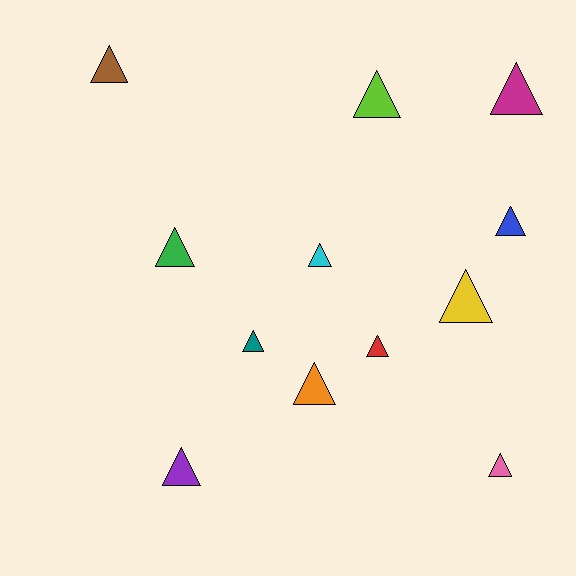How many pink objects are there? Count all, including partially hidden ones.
There is 1 pink object.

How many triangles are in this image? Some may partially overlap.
There are 12 triangles.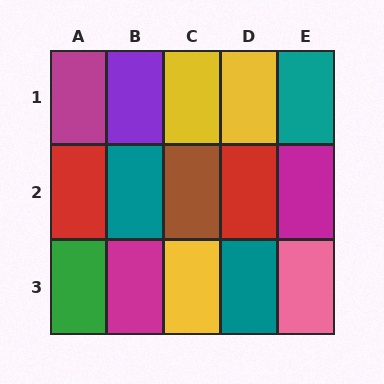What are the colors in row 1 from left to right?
Magenta, purple, yellow, yellow, teal.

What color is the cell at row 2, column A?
Red.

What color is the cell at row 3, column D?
Teal.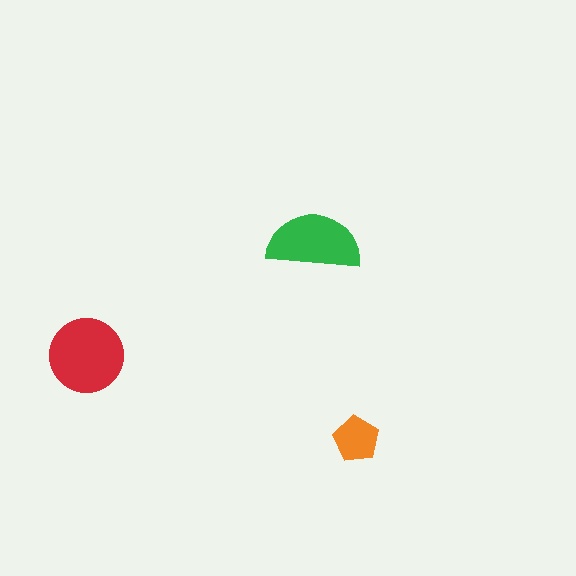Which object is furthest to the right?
The orange pentagon is rightmost.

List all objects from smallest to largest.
The orange pentagon, the green semicircle, the red circle.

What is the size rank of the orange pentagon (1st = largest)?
3rd.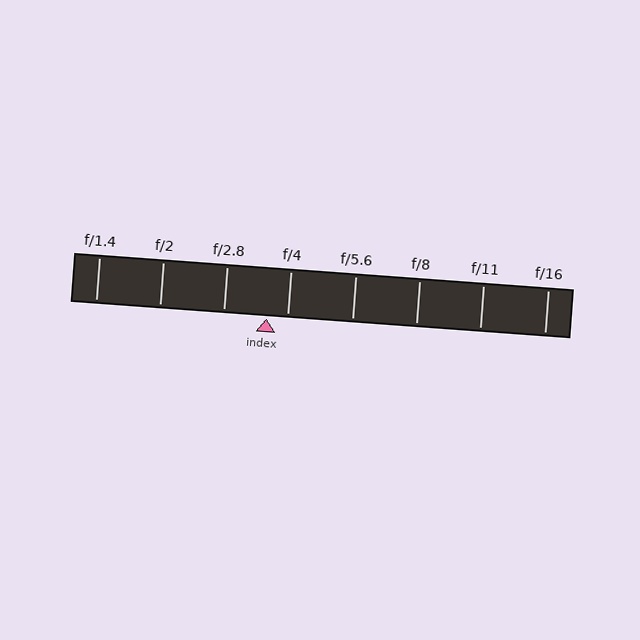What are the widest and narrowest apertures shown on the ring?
The widest aperture shown is f/1.4 and the narrowest is f/16.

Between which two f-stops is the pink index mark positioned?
The index mark is between f/2.8 and f/4.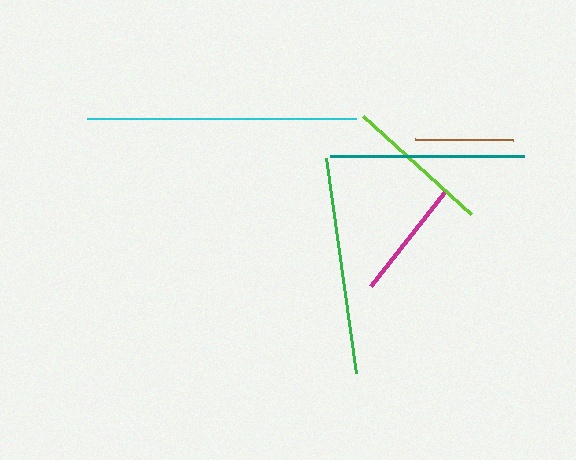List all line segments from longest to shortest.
From longest to shortest: cyan, green, teal, lime, magenta, brown.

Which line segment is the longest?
The cyan line is the longest at approximately 269 pixels.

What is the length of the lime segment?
The lime segment is approximately 145 pixels long.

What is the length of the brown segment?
The brown segment is approximately 98 pixels long.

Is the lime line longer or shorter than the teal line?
The teal line is longer than the lime line.